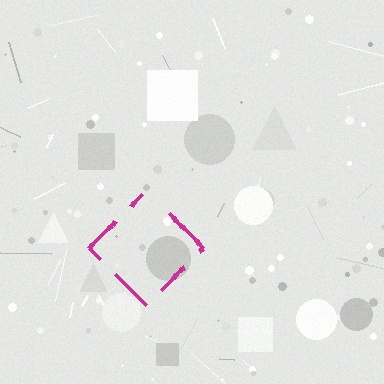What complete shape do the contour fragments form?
The contour fragments form a diamond.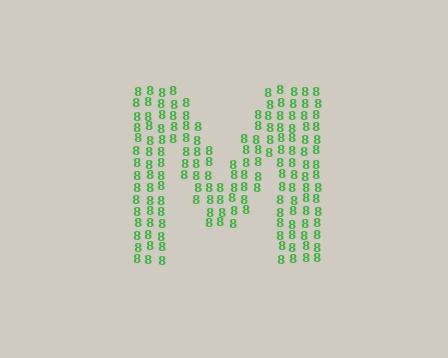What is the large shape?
The large shape is the letter M.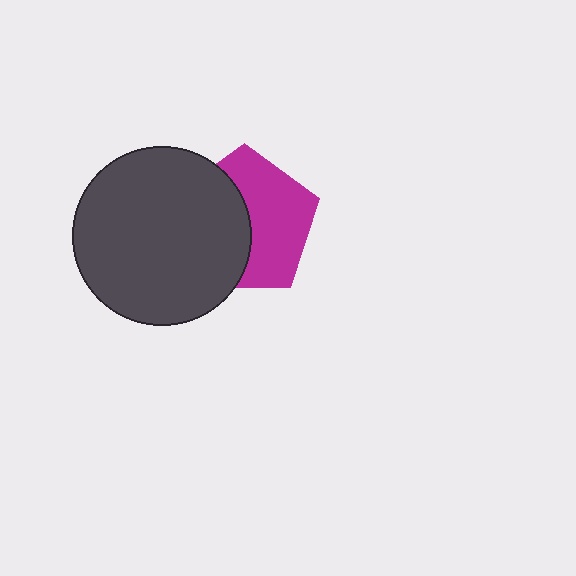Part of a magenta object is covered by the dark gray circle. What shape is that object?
It is a pentagon.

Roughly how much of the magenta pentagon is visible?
About half of it is visible (roughly 52%).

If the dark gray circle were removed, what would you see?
You would see the complete magenta pentagon.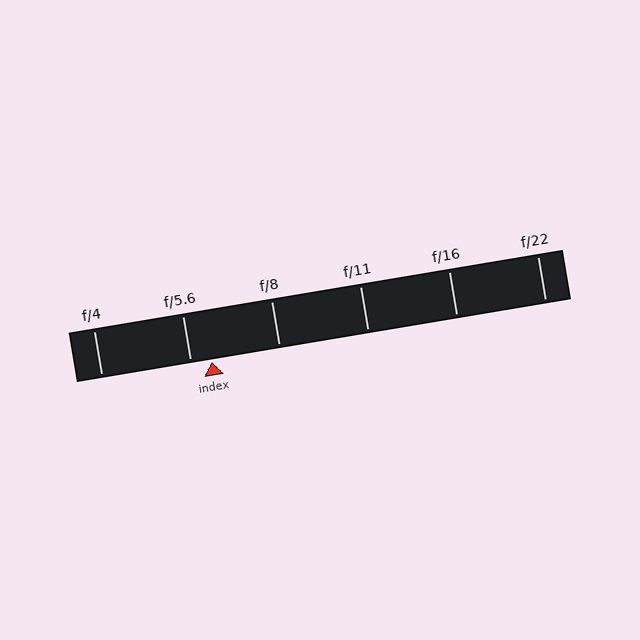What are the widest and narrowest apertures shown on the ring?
The widest aperture shown is f/4 and the narrowest is f/22.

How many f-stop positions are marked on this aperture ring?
There are 6 f-stop positions marked.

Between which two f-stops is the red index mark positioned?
The index mark is between f/5.6 and f/8.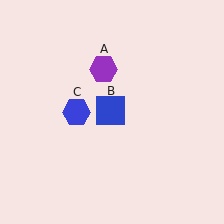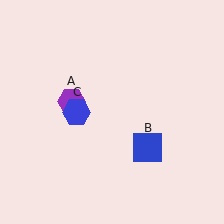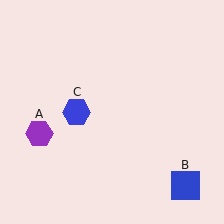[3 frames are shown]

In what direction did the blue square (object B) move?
The blue square (object B) moved down and to the right.